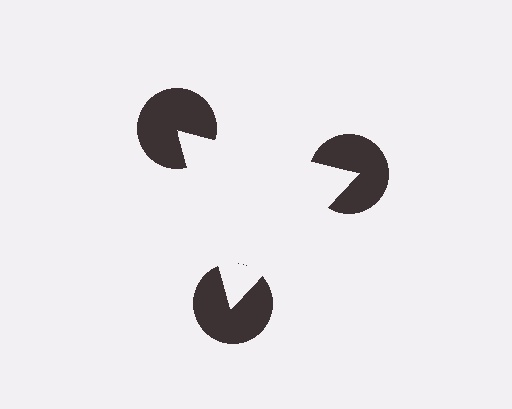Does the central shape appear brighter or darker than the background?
It typically appears slightly brighter than the background, even though no actual brightness change is drawn.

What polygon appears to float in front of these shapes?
An illusory triangle — its edges are inferred from the aligned wedge cuts in the pac-man discs, not physically drawn.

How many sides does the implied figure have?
3 sides.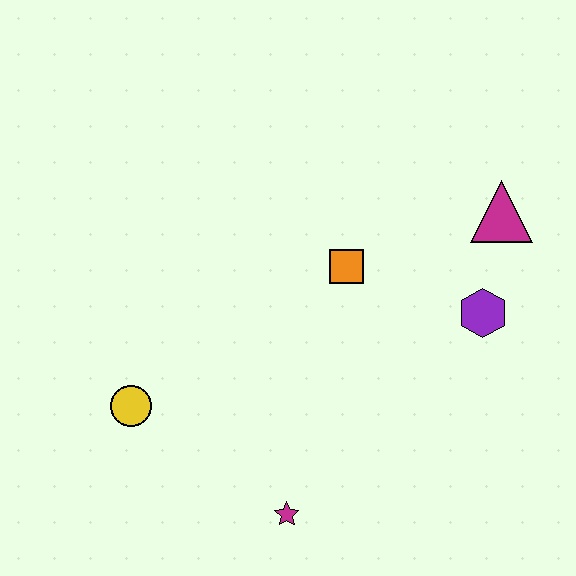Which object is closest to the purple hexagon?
The magenta triangle is closest to the purple hexagon.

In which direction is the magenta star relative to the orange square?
The magenta star is below the orange square.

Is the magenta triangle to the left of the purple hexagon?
No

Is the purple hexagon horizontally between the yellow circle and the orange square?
No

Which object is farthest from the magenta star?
The magenta triangle is farthest from the magenta star.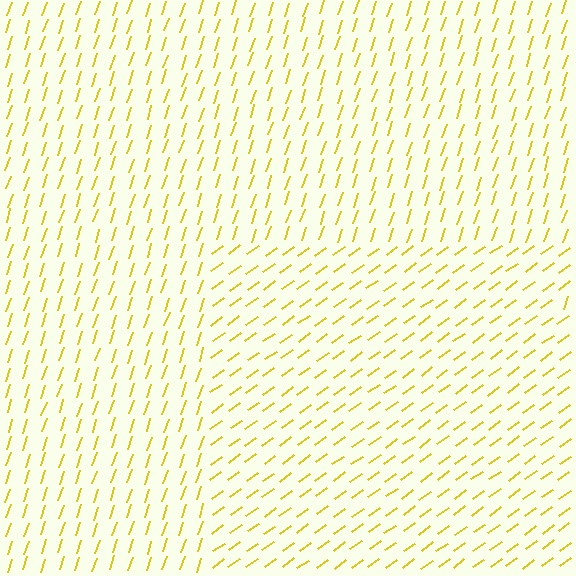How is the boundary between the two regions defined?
The boundary is defined purely by a change in line orientation (approximately 36 degrees difference). All lines are the same color and thickness.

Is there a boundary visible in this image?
Yes, there is a texture boundary formed by a change in line orientation.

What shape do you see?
I see a rectangle.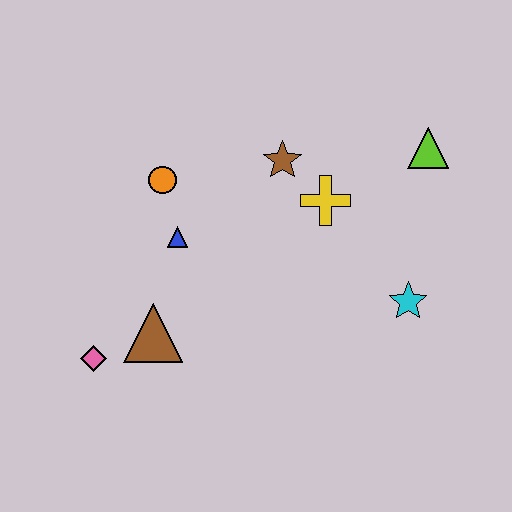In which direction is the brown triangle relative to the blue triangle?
The brown triangle is below the blue triangle.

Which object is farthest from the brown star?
The pink diamond is farthest from the brown star.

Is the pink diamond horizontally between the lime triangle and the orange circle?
No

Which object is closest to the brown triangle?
The pink diamond is closest to the brown triangle.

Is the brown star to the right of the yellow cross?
No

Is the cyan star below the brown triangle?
No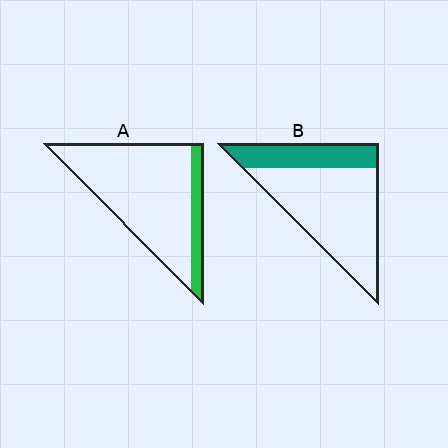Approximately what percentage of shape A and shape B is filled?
A is approximately 15% and B is approximately 30%.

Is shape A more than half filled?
No.